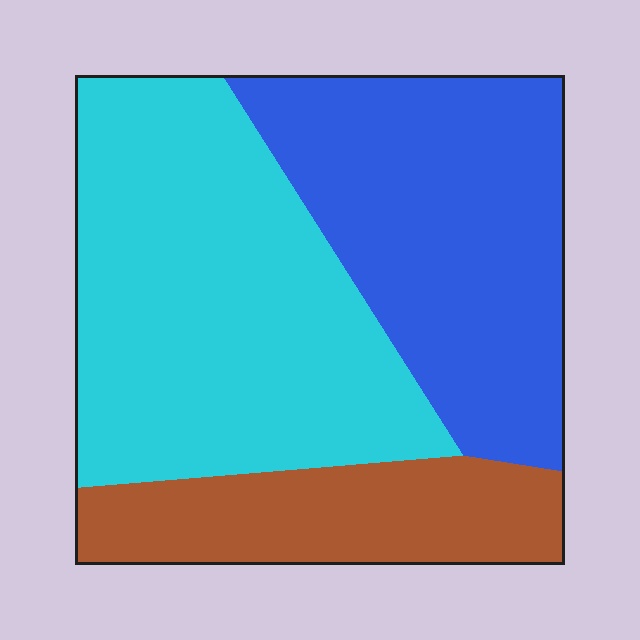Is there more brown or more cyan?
Cyan.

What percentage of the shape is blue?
Blue takes up about three eighths (3/8) of the shape.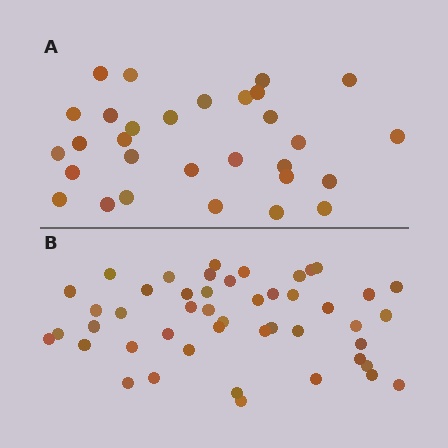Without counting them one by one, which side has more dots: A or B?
Region B (the bottom region) has more dots.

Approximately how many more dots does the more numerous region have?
Region B has approximately 15 more dots than region A.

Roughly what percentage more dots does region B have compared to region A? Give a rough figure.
About 55% more.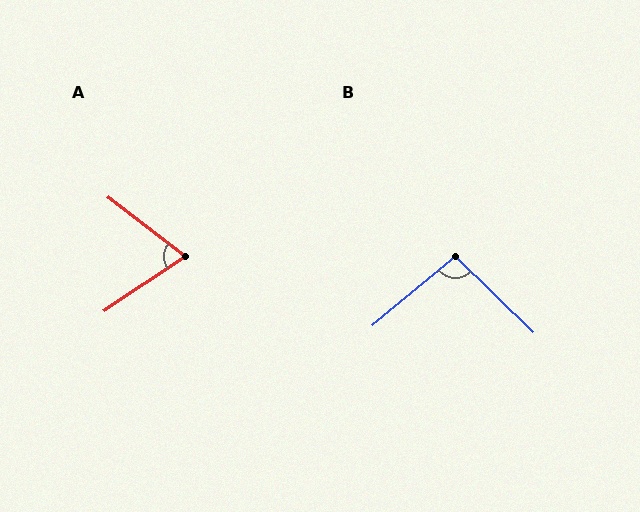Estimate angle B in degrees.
Approximately 96 degrees.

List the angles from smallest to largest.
A (71°), B (96°).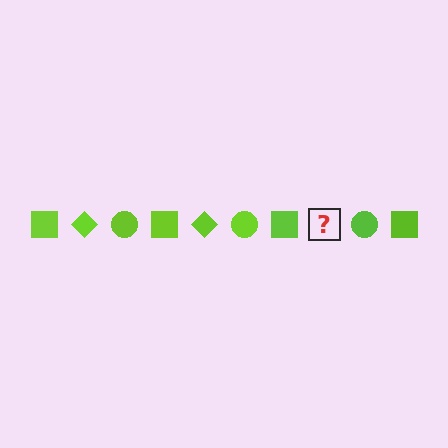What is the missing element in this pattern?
The missing element is a lime diamond.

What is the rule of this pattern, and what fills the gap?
The rule is that the pattern cycles through square, diamond, circle shapes in lime. The gap should be filled with a lime diamond.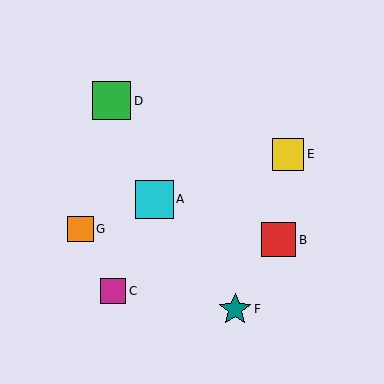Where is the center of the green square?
The center of the green square is at (112, 101).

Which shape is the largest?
The green square (labeled D) is the largest.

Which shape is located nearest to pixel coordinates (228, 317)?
The teal star (labeled F) at (235, 309) is nearest to that location.